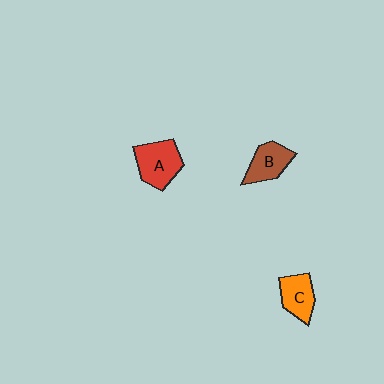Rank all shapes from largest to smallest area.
From largest to smallest: A (red), B (brown), C (orange).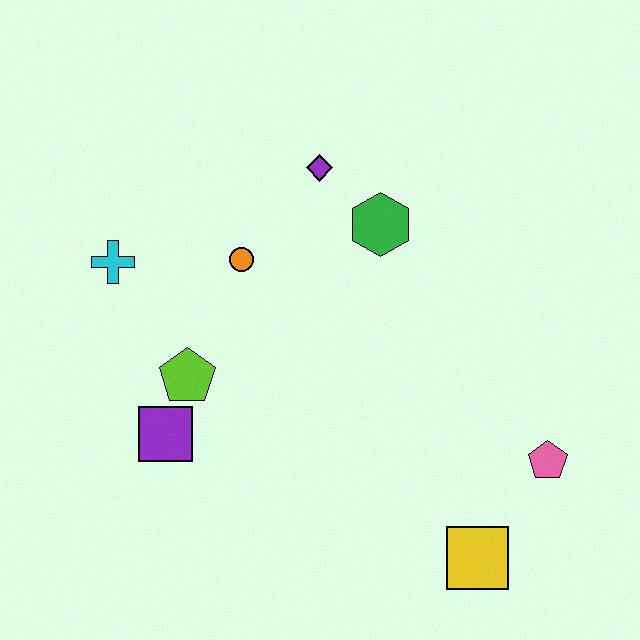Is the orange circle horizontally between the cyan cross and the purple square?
No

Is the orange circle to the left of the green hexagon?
Yes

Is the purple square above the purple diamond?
No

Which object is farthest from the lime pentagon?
The pink pentagon is farthest from the lime pentagon.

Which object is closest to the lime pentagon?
The purple square is closest to the lime pentagon.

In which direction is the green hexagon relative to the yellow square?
The green hexagon is above the yellow square.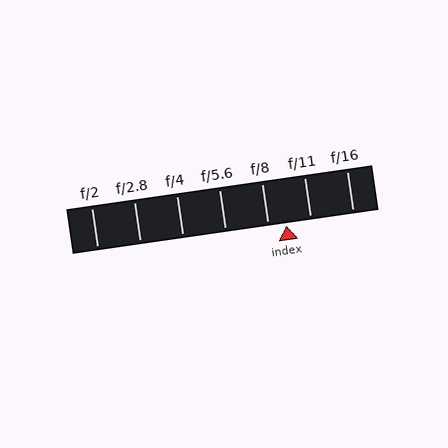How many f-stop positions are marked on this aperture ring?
There are 7 f-stop positions marked.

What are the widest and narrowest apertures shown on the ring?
The widest aperture shown is f/2 and the narrowest is f/16.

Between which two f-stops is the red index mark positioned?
The index mark is between f/8 and f/11.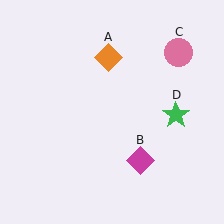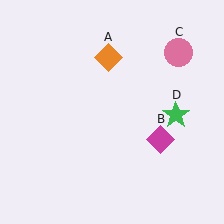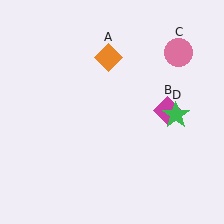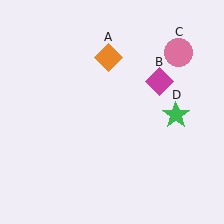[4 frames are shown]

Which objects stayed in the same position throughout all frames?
Orange diamond (object A) and pink circle (object C) and green star (object D) remained stationary.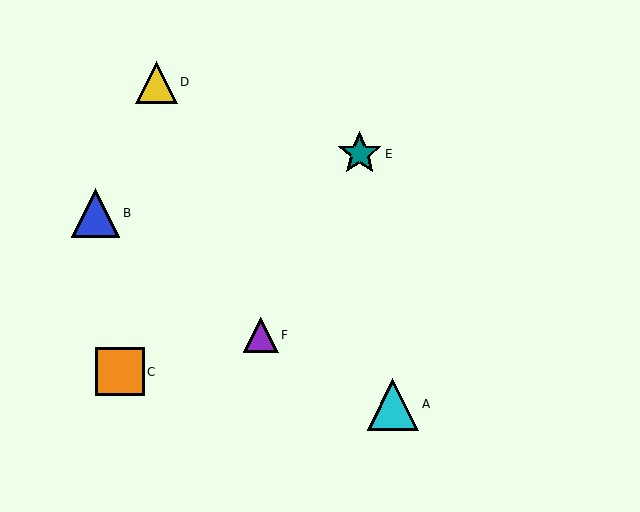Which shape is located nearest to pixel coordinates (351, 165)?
The teal star (labeled E) at (360, 154) is nearest to that location.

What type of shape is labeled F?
Shape F is a purple triangle.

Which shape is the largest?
The cyan triangle (labeled A) is the largest.